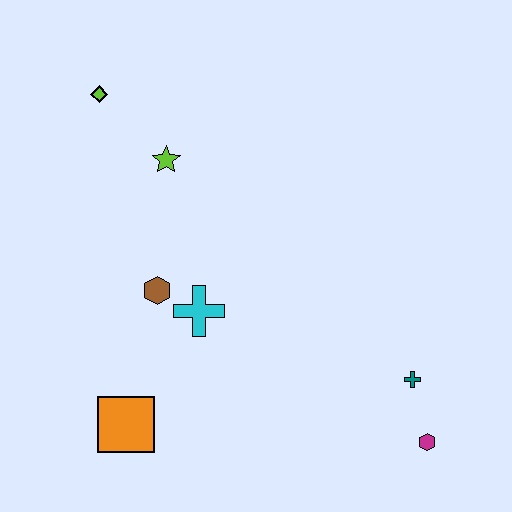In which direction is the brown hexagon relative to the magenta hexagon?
The brown hexagon is to the left of the magenta hexagon.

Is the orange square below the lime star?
Yes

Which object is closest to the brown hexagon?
The cyan cross is closest to the brown hexagon.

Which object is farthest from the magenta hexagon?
The lime diamond is farthest from the magenta hexagon.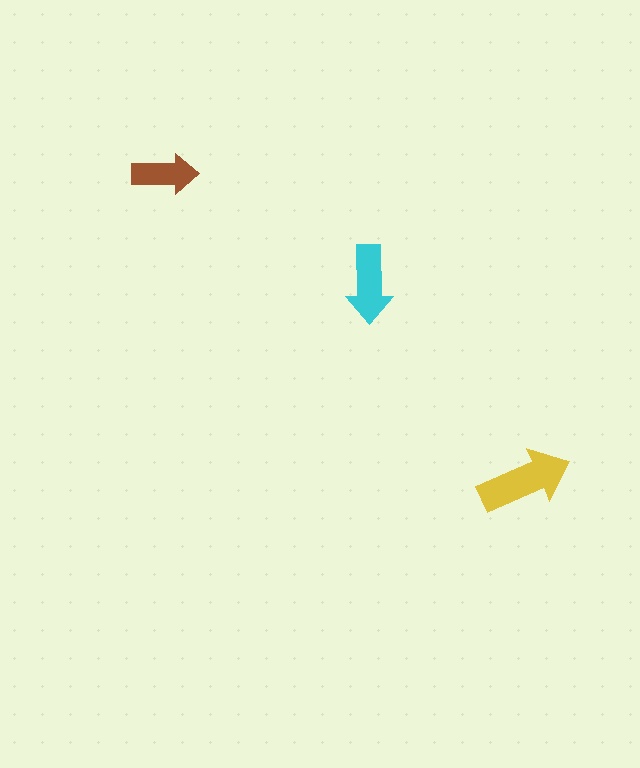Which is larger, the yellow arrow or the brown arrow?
The yellow one.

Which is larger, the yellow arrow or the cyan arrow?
The yellow one.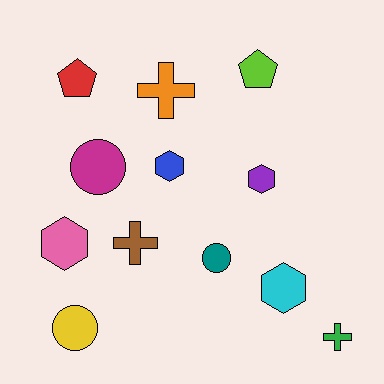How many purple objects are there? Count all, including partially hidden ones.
There is 1 purple object.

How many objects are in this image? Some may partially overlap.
There are 12 objects.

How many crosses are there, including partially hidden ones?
There are 3 crosses.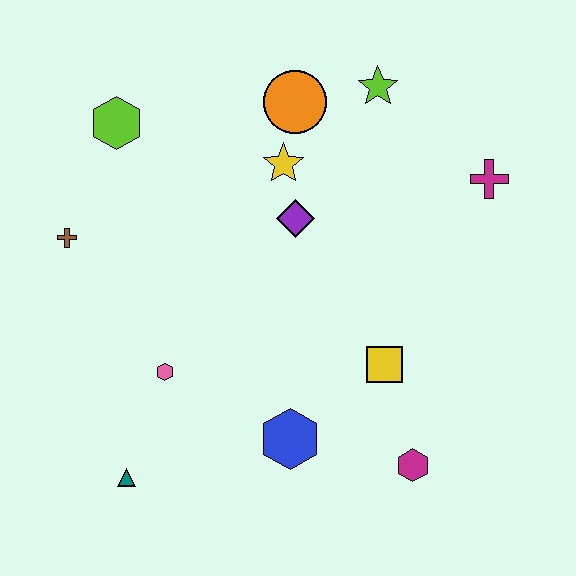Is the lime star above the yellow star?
Yes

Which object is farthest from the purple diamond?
The teal triangle is farthest from the purple diamond.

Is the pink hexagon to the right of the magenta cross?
No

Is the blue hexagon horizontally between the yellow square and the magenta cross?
No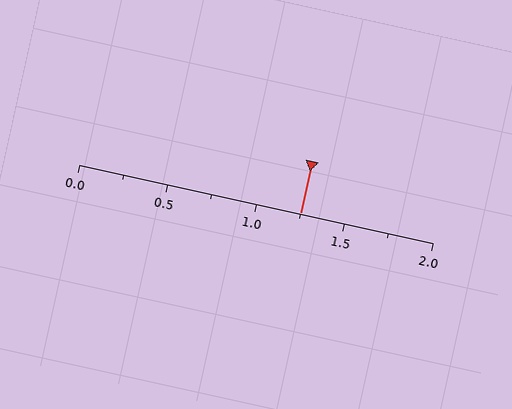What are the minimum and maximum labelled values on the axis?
The axis runs from 0.0 to 2.0.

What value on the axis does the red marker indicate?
The marker indicates approximately 1.25.